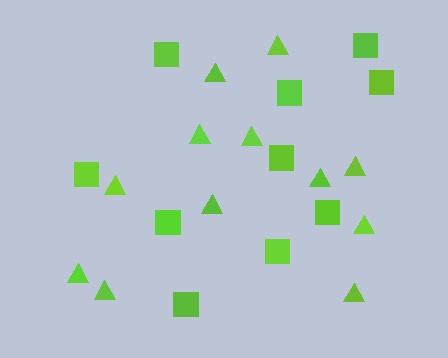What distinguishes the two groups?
There are 2 groups: one group of triangles (12) and one group of squares (10).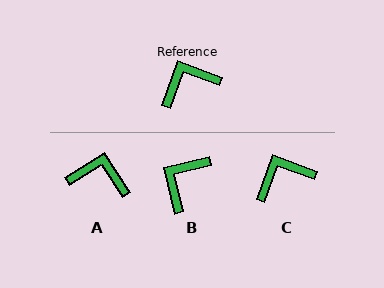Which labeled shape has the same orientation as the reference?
C.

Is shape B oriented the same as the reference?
No, it is off by about 34 degrees.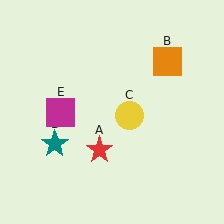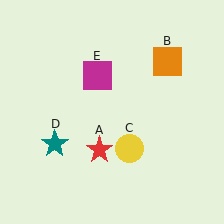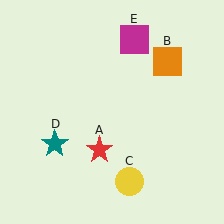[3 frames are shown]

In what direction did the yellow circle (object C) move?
The yellow circle (object C) moved down.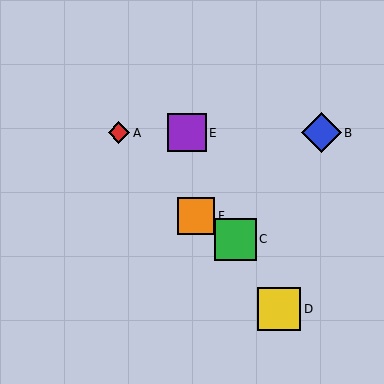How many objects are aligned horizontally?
3 objects (A, B, E) are aligned horizontally.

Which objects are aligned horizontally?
Objects A, B, E are aligned horizontally.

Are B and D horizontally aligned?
No, B is at y≈133 and D is at y≈309.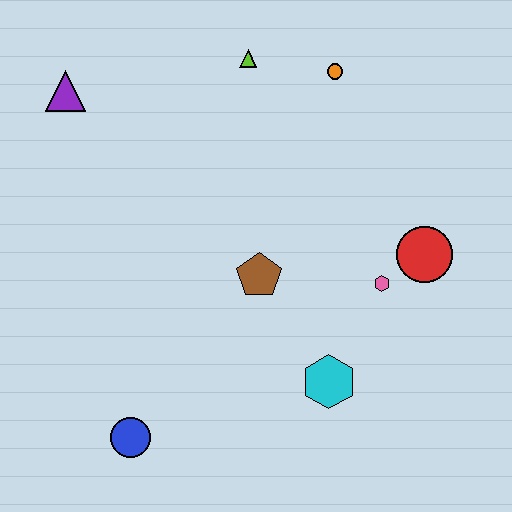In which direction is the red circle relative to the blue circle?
The red circle is to the right of the blue circle.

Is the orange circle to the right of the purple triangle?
Yes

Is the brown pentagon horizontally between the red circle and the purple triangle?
Yes